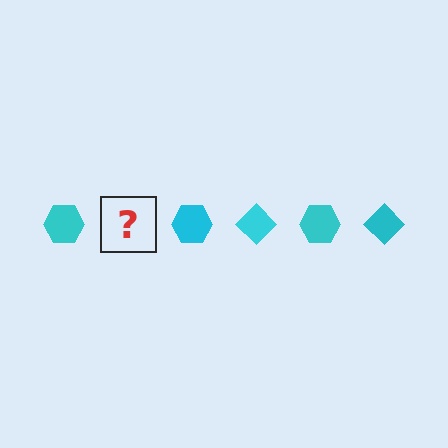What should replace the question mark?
The question mark should be replaced with a cyan diamond.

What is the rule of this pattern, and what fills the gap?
The rule is that the pattern cycles through hexagon, diamond shapes in cyan. The gap should be filled with a cyan diamond.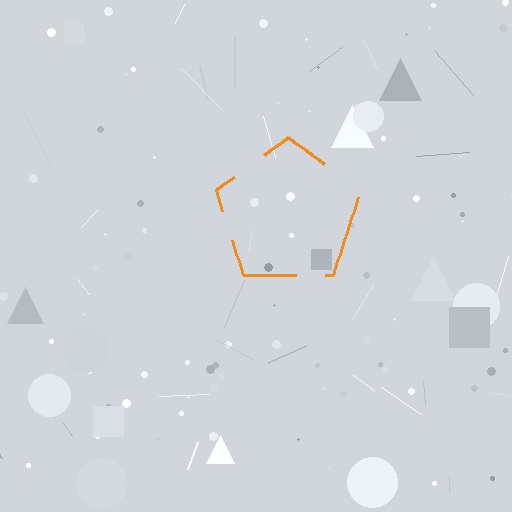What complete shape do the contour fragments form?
The contour fragments form a pentagon.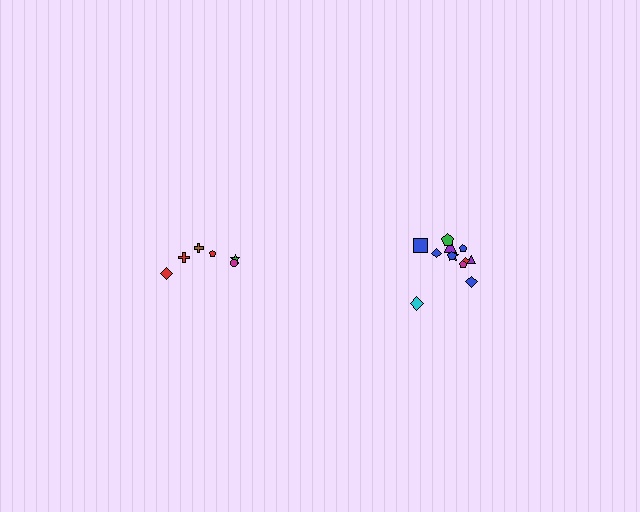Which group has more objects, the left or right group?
The right group.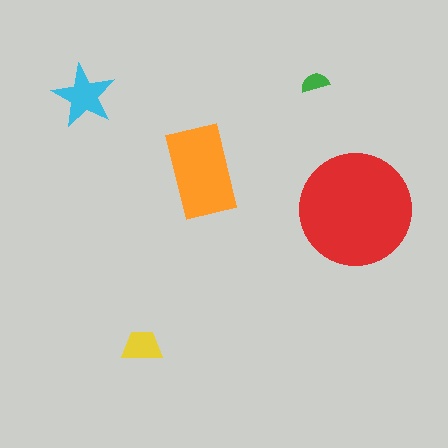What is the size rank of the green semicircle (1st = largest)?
5th.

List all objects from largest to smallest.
The red circle, the orange rectangle, the cyan star, the yellow trapezoid, the green semicircle.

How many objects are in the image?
There are 5 objects in the image.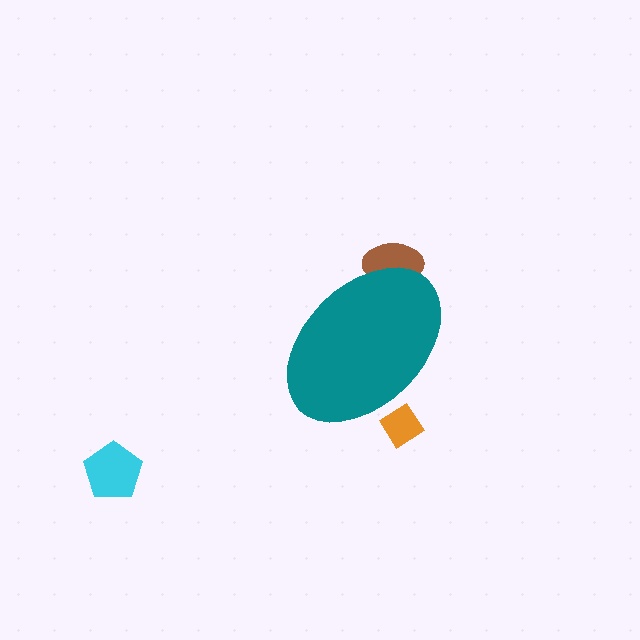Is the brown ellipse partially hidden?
Yes, the brown ellipse is partially hidden behind the teal ellipse.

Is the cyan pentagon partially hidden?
No, the cyan pentagon is fully visible.